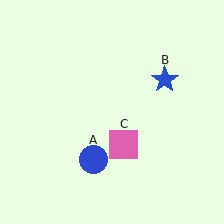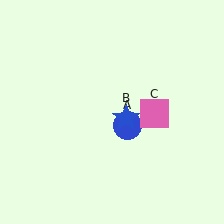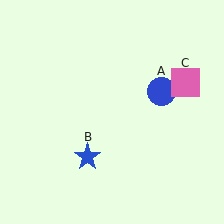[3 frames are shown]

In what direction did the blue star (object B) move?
The blue star (object B) moved down and to the left.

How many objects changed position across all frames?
3 objects changed position: blue circle (object A), blue star (object B), pink square (object C).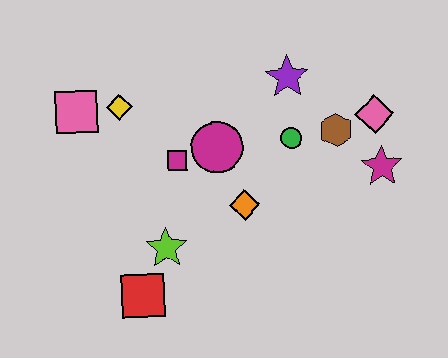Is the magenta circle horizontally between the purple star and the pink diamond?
No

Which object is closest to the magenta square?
The magenta circle is closest to the magenta square.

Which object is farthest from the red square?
The pink diamond is farthest from the red square.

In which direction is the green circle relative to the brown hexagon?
The green circle is to the left of the brown hexagon.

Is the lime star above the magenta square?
No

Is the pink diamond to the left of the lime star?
No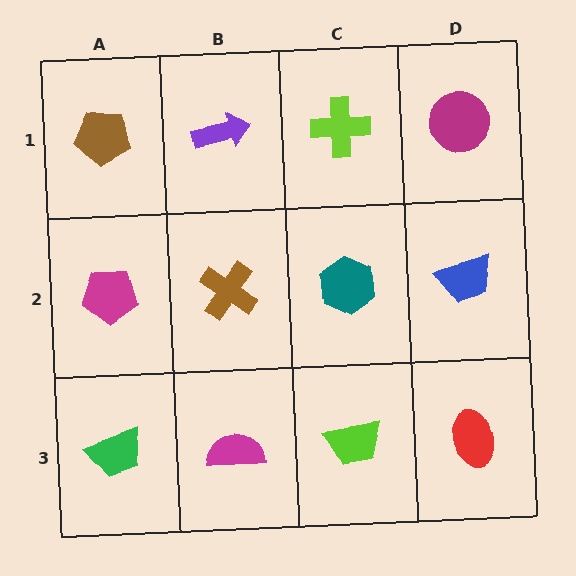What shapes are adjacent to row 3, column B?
A brown cross (row 2, column B), a green trapezoid (row 3, column A), a lime trapezoid (row 3, column C).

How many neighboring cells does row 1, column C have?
3.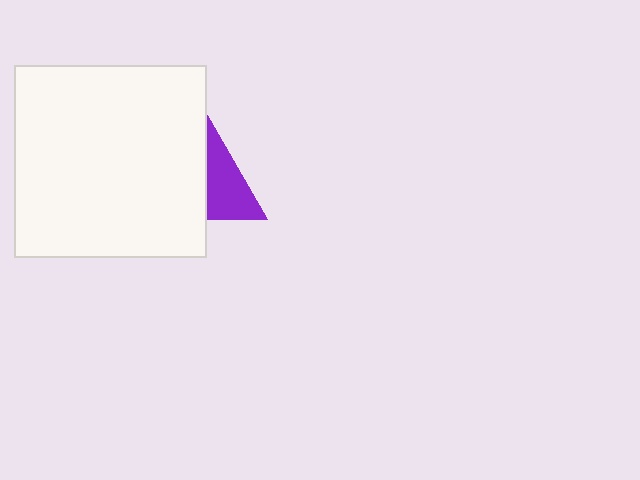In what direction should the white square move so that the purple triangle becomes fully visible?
The white square should move left. That is the shortest direction to clear the overlap and leave the purple triangle fully visible.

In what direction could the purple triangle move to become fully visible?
The purple triangle could move right. That would shift it out from behind the white square entirely.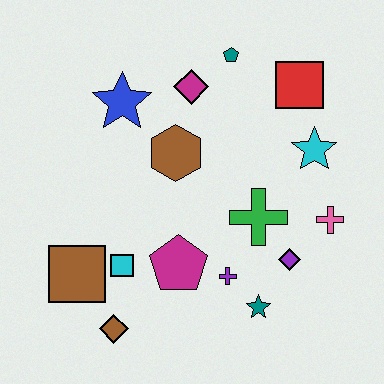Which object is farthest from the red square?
The brown diamond is farthest from the red square.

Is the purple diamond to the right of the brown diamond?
Yes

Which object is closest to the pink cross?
The purple diamond is closest to the pink cross.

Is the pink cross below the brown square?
No